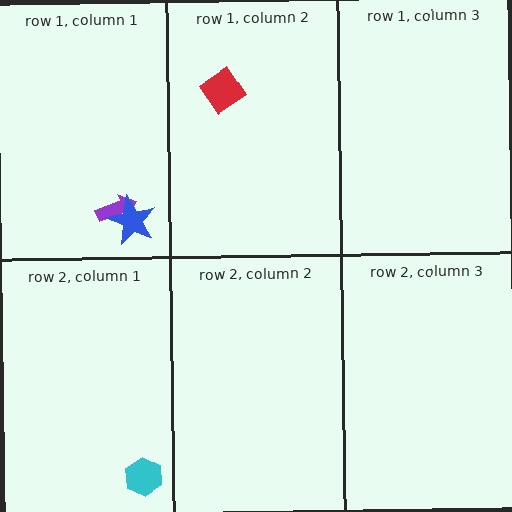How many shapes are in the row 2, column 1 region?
1.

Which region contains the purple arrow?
The row 1, column 1 region.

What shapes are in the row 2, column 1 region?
The cyan hexagon.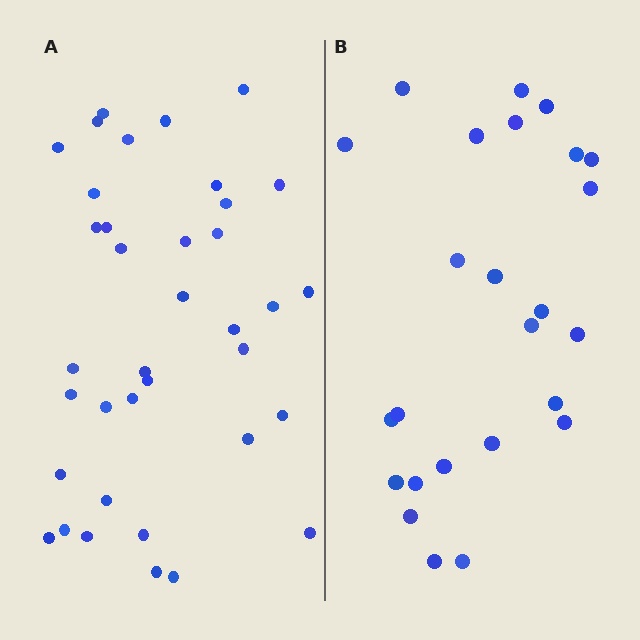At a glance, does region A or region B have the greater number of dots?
Region A (the left region) has more dots.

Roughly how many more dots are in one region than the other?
Region A has roughly 12 or so more dots than region B.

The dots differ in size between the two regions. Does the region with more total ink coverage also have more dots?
No. Region B has more total ink coverage because its dots are larger, but region A actually contains more individual dots. Total area can be misleading — the number of items is what matters here.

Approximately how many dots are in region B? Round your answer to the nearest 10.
About 20 dots. (The exact count is 25, which rounds to 20.)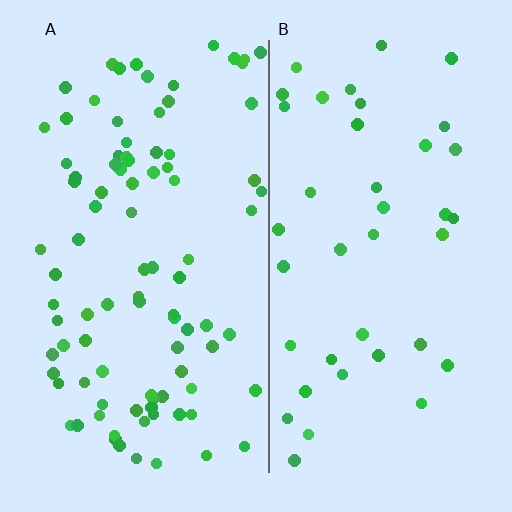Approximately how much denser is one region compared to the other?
Approximately 2.3× — region A over region B.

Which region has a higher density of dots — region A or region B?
A (the left).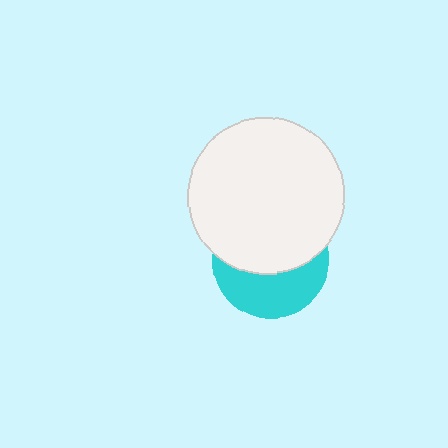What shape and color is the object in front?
The object in front is a white circle.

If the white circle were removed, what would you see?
You would see the complete cyan circle.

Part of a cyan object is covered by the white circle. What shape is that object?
It is a circle.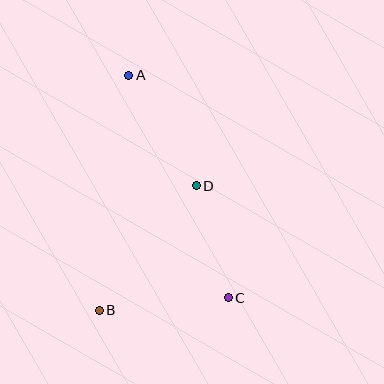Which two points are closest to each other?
Points C and D are closest to each other.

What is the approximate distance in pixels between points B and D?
The distance between B and D is approximately 158 pixels.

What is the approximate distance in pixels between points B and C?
The distance between B and C is approximately 129 pixels.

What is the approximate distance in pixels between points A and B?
The distance between A and B is approximately 237 pixels.